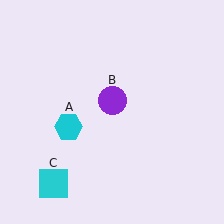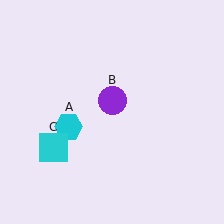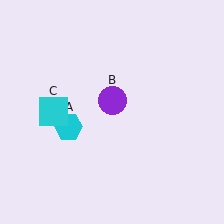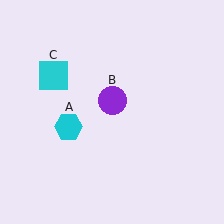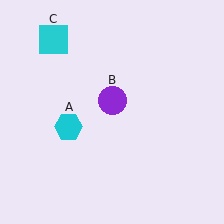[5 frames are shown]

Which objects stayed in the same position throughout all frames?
Cyan hexagon (object A) and purple circle (object B) remained stationary.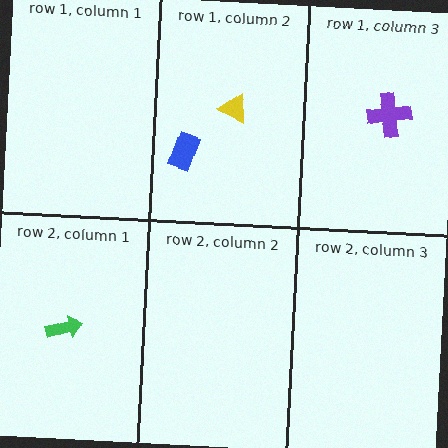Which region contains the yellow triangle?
The row 1, column 2 region.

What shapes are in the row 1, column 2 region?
The blue rectangle, the yellow triangle.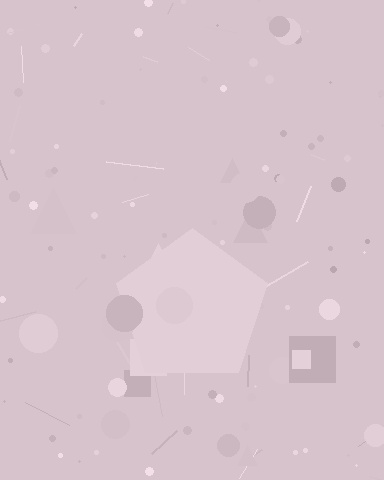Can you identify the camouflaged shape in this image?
The camouflaged shape is a pentagon.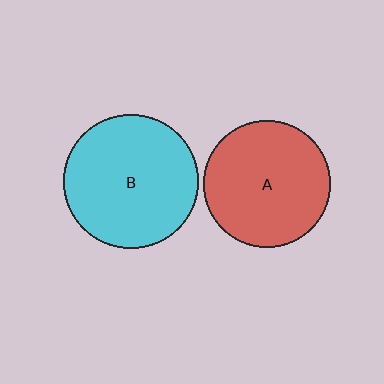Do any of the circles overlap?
No, none of the circles overlap.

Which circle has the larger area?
Circle B (cyan).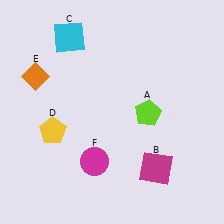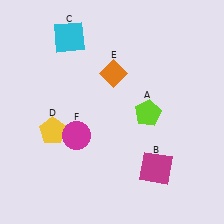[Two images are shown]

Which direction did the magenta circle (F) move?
The magenta circle (F) moved up.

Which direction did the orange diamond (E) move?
The orange diamond (E) moved right.